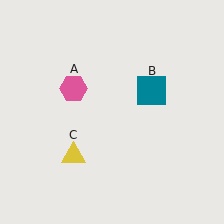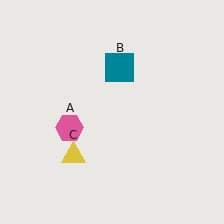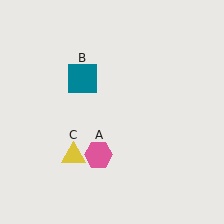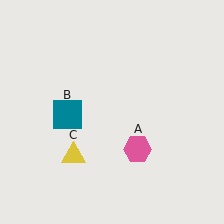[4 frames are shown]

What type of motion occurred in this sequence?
The pink hexagon (object A), teal square (object B) rotated counterclockwise around the center of the scene.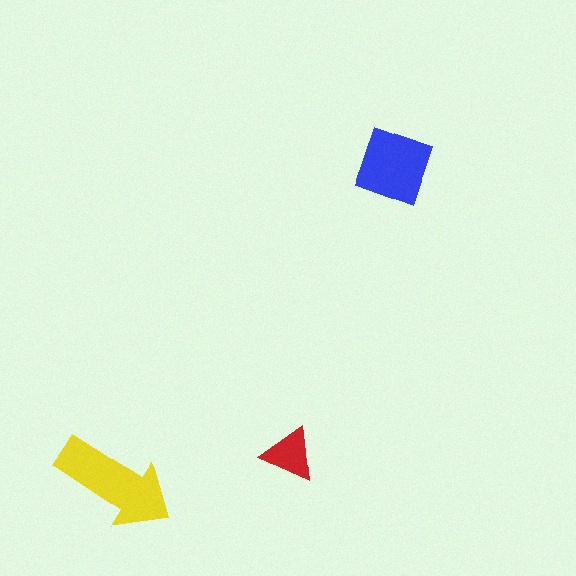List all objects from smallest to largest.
The red triangle, the blue square, the yellow arrow.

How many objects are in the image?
There are 3 objects in the image.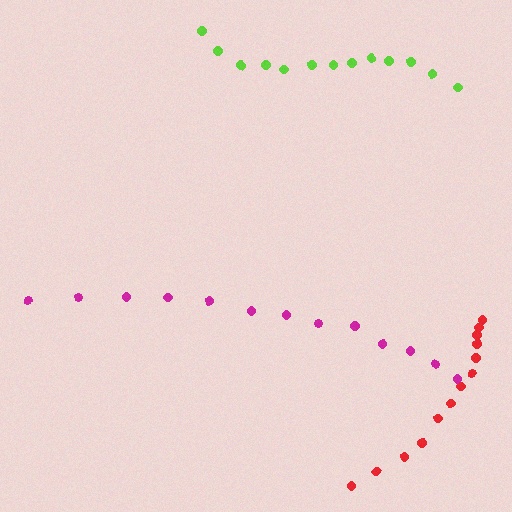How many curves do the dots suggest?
There are 3 distinct paths.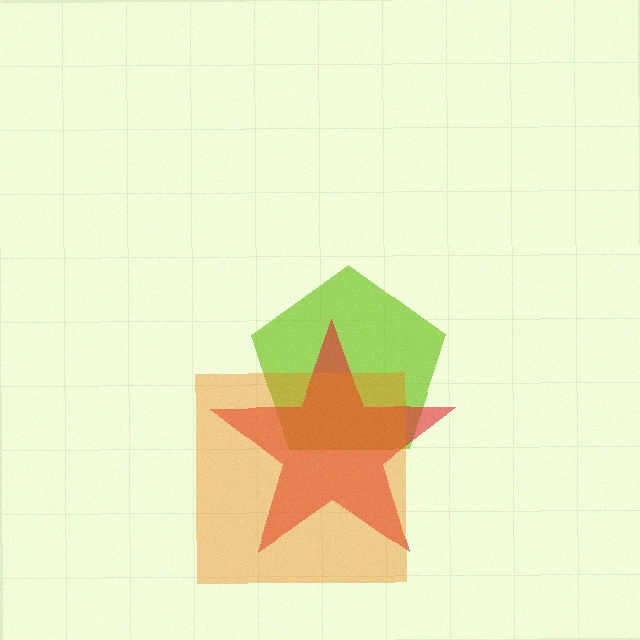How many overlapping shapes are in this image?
There are 3 overlapping shapes in the image.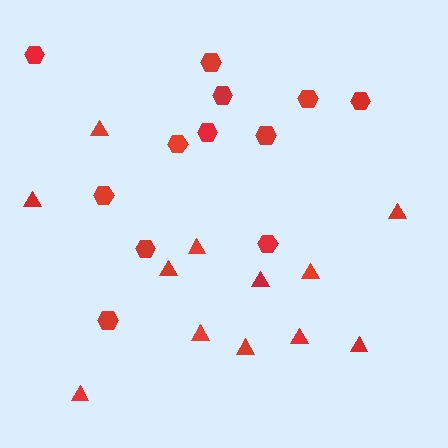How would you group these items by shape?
There are 2 groups: one group of triangles (12) and one group of hexagons (12).